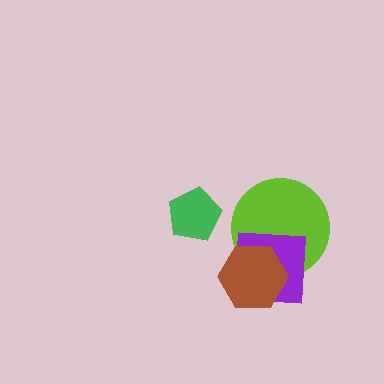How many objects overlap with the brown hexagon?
2 objects overlap with the brown hexagon.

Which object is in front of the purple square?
The brown hexagon is in front of the purple square.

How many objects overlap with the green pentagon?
0 objects overlap with the green pentagon.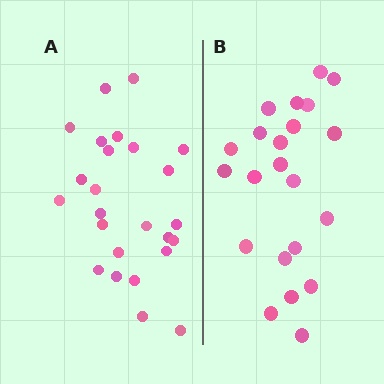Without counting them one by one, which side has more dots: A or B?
Region A (the left region) has more dots.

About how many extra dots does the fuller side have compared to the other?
Region A has just a few more — roughly 2 or 3 more dots than region B.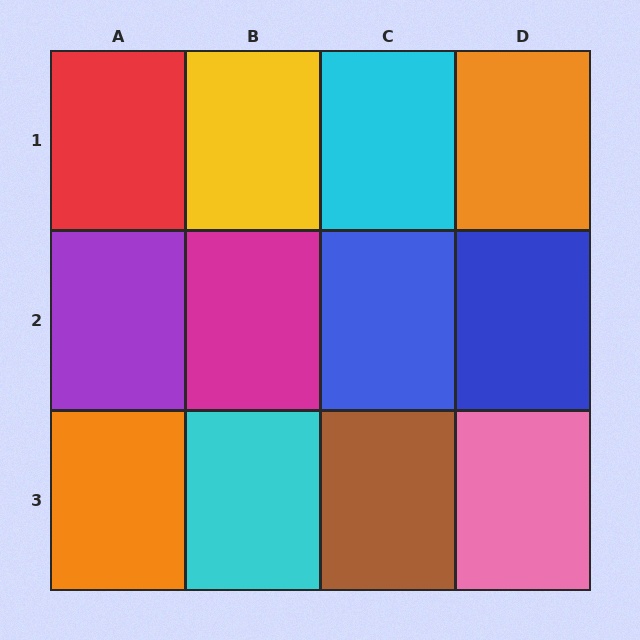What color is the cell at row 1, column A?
Red.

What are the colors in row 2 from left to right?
Purple, magenta, blue, blue.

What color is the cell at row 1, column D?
Orange.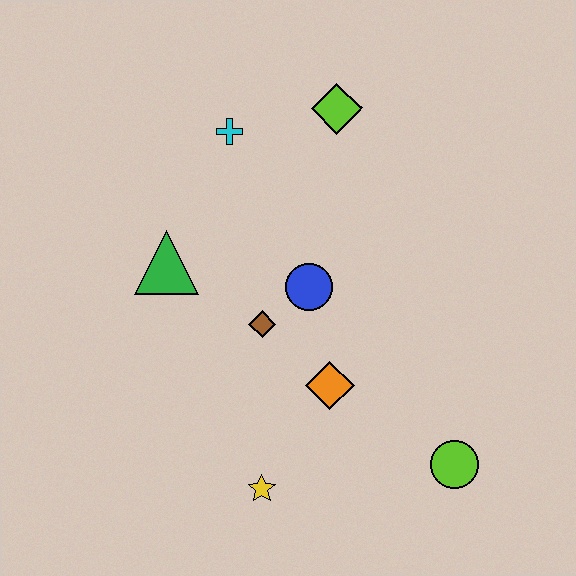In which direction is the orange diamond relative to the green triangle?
The orange diamond is to the right of the green triangle.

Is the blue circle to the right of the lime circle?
No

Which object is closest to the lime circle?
The orange diamond is closest to the lime circle.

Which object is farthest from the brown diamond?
The lime circle is farthest from the brown diamond.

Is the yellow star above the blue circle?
No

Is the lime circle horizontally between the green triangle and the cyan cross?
No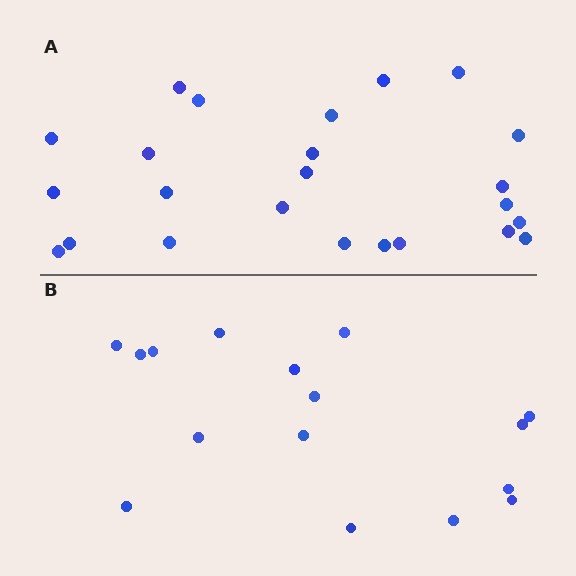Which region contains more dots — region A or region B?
Region A (the top region) has more dots.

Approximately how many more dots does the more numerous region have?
Region A has roughly 8 or so more dots than region B.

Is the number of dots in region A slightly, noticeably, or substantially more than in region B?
Region A has substantially more. The ratio is roughly 1.5 to 1.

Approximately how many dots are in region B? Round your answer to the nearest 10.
About 20 dots. (The exact count is 16, which rounds to 20.)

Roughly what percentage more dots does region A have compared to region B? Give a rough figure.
About 50% more.